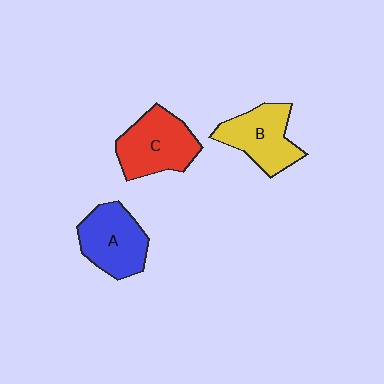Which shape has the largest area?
Shape C (red).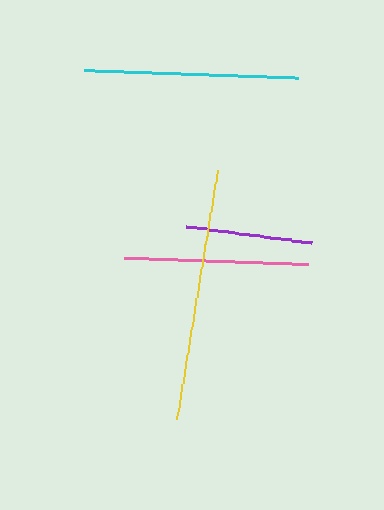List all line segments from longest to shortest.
From longest to shortest: yellow, cyan, pink, purple.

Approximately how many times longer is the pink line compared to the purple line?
The pink line is approximately 1.5 times the length of the purple line.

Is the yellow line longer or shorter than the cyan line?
The yellow line is longer than the cyan line.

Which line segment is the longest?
The yellow line is the longest at approximately 253 pixels.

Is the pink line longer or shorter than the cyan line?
The cyan line is longer than the pink line.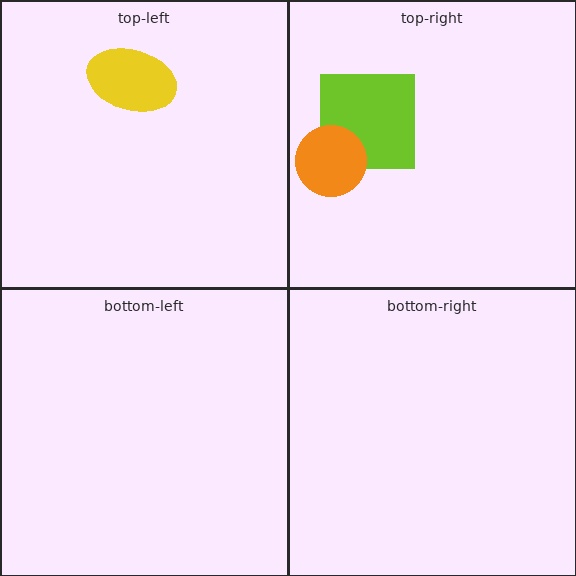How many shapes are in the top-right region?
2.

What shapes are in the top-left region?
The yellow ellipse.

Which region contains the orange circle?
The top-right region.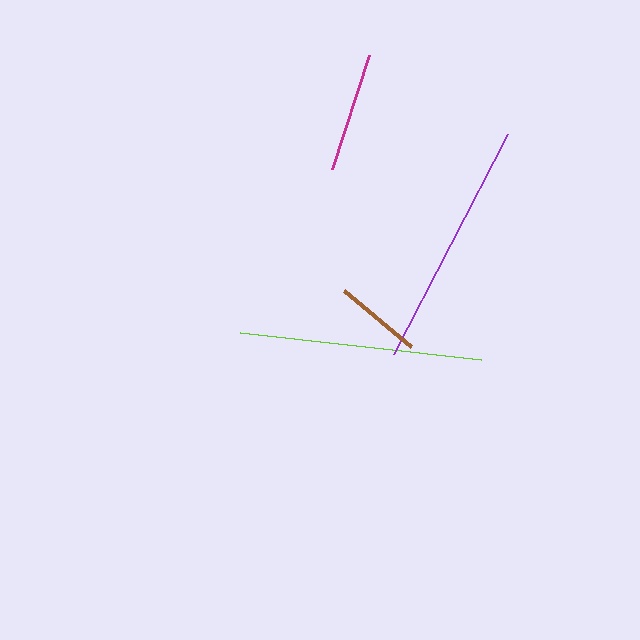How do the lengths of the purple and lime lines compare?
The purple and lime lines are approximately the same length.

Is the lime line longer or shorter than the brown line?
The lime line is longer than the brown line.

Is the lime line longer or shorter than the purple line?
The purple line is longer than the lime line.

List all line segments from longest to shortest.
From longest to shortest: purple, lime, magenta, brown.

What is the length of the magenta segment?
The magenta segment is approximately 120 pixels long.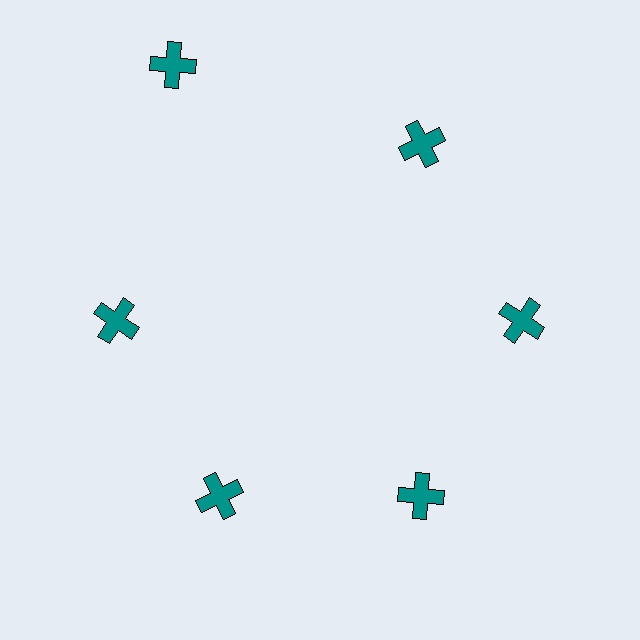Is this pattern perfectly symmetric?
No. The 6 teal crosses are arranged in a ring, but one element near the 11 o'clock position is pushed outward from the center, breaking the 6-fold rotational symmetry.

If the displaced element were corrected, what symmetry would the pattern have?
It would have 6-fold rotational symmetry — the pattern would map onto itself every 60 degrees.